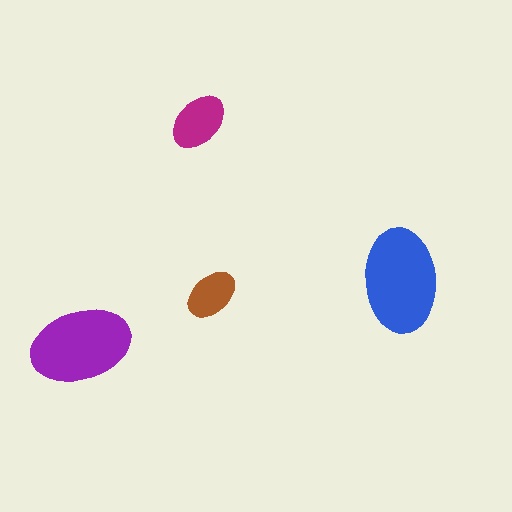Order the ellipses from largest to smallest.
the blue one, the purple one, the magenta one, the brown one.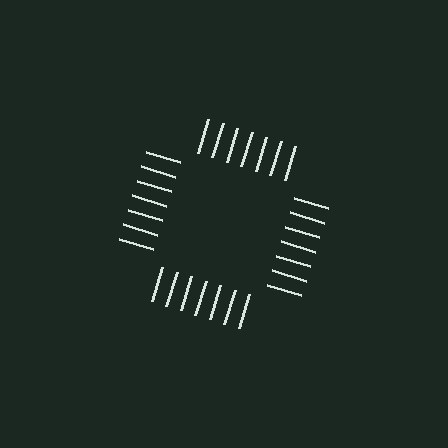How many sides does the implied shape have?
4 sides — the line-ends trace a square.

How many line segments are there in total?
28 — 7 along each of the 4 edges.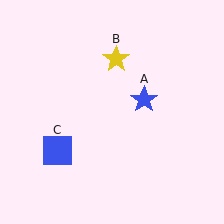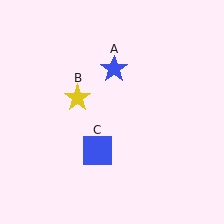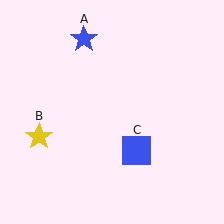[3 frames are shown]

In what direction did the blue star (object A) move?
The blue star (object A) moved up and to the left.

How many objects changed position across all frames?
3 objects changed position: blue star (object A), yellow star (object B), blue square (object C).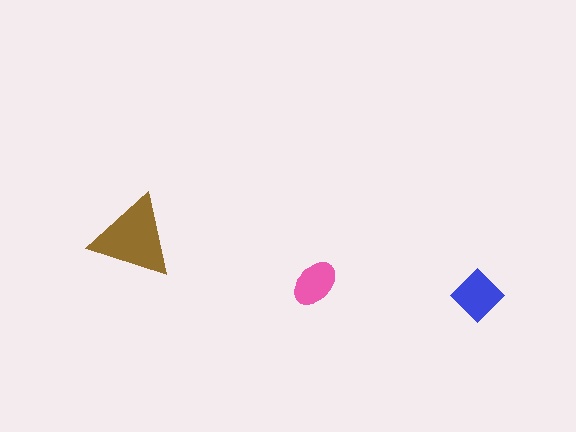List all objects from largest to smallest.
The brown triangle, the blue diamond, the pink ellipse.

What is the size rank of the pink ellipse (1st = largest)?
3rd.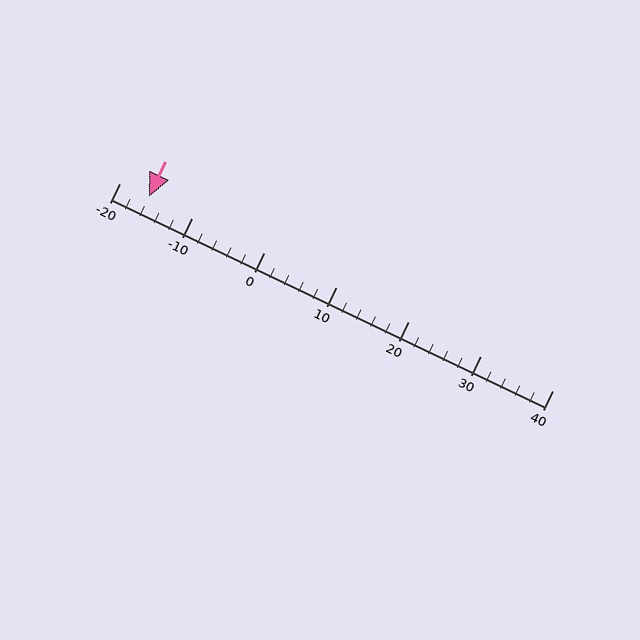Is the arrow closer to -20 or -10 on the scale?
The arrow is closer to -20.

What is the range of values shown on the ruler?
The ruler shows values from -20 to 40.